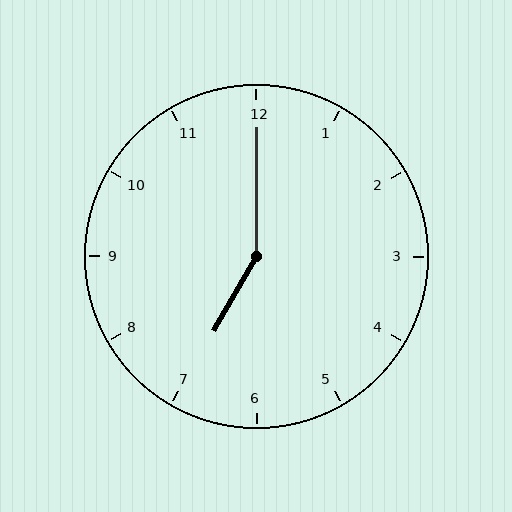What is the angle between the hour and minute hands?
Approximately 150 degrees.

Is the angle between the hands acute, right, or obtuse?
It is obtuse.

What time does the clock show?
7:00.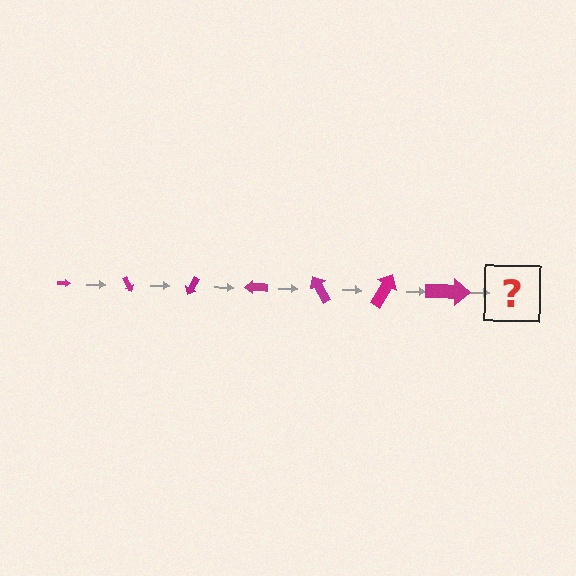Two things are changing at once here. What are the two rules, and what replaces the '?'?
The two rules are that the arrow grows larger each step and it rotates 60 degrees each step. The '?' should be an arrow, larger than the previous one and rotated 420 degrees from the start.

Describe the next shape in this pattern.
It should be an arrow, larger than the previous one and rotated 420 degrees from the start.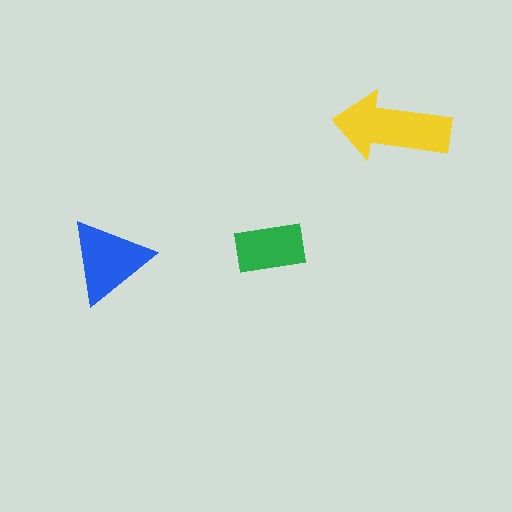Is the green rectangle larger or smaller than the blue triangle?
Smaller.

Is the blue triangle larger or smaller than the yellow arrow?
Smaller.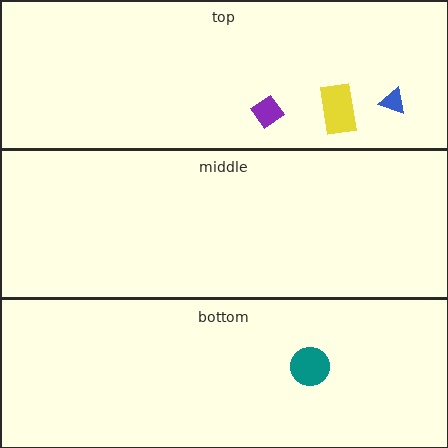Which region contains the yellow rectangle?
The top region.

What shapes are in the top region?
The yellow rectangle, the blue triangle, the purple diamond.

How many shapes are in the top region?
3.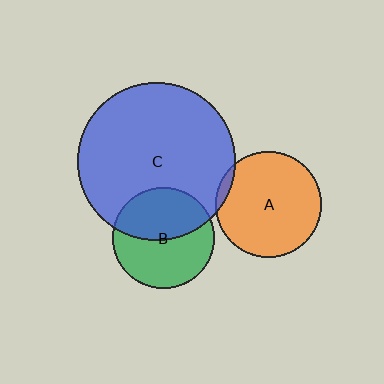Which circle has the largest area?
Circle C (blue).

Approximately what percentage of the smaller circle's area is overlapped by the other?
Approximately 5%.